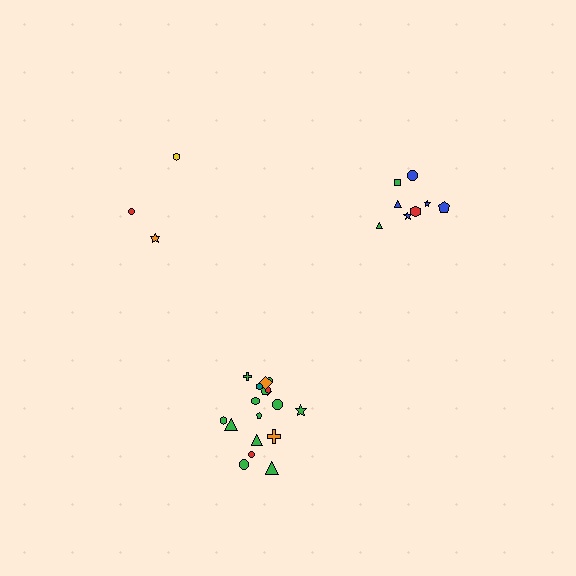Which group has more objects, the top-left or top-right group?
The top-right group.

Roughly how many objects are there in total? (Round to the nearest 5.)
Roughly 30 objects in total.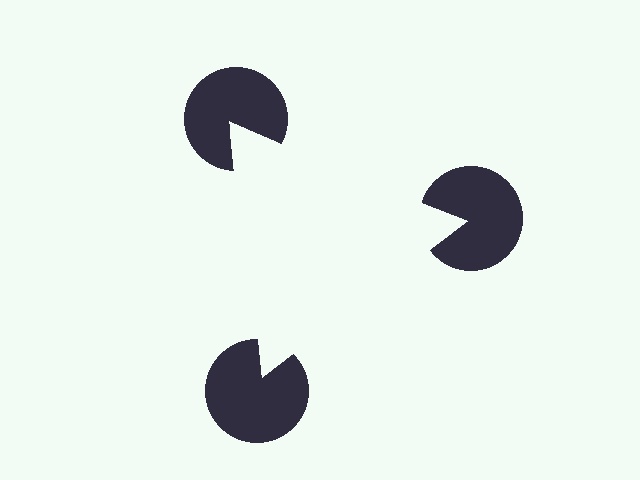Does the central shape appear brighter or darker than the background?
It typically appears slightly brighter than the background, even though no actual brightness change is drawn.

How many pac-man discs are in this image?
There are 3 — one at each vertex of the illusory triangle.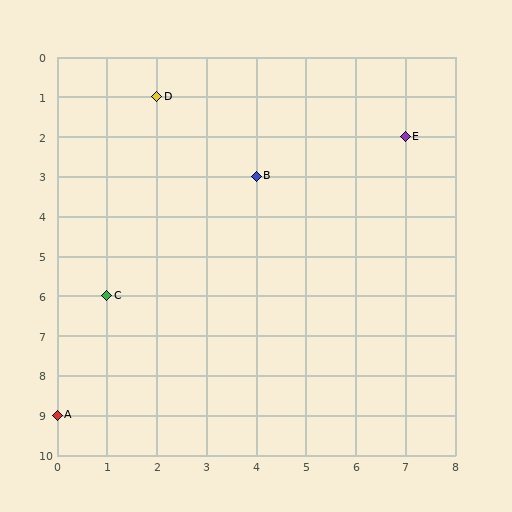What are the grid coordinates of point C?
Point C is at grid coordinates (1, 6).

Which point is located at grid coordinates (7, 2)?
Point E is at (7, 2).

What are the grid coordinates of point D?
Point D is at grid coordinates (2, 1).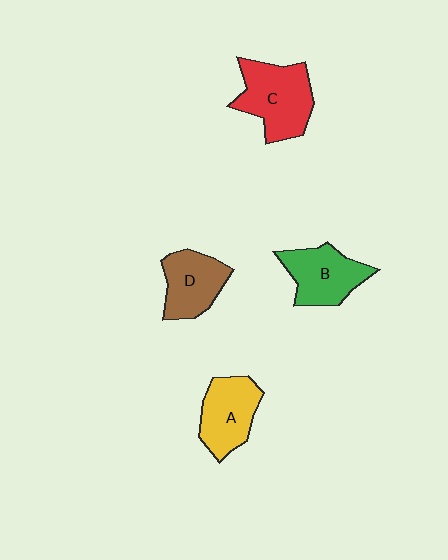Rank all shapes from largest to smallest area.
From largest to smallest: C (red), B (green), A (yellow), D (brown).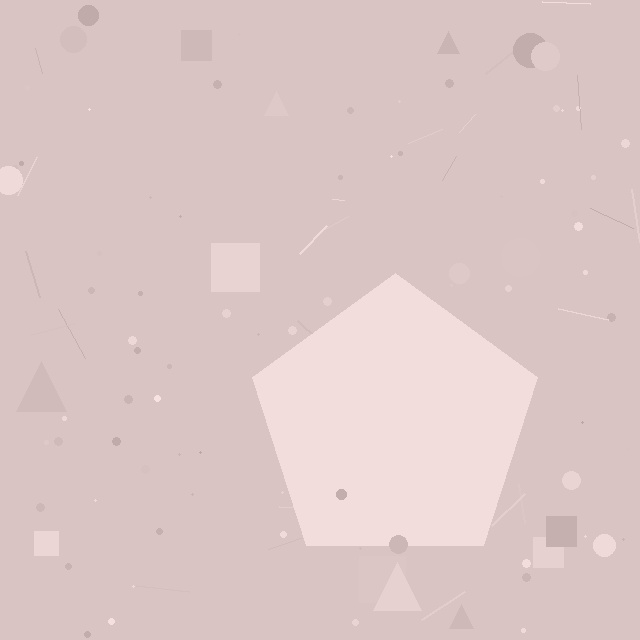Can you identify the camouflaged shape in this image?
The camouflaged shape is a pentagon.